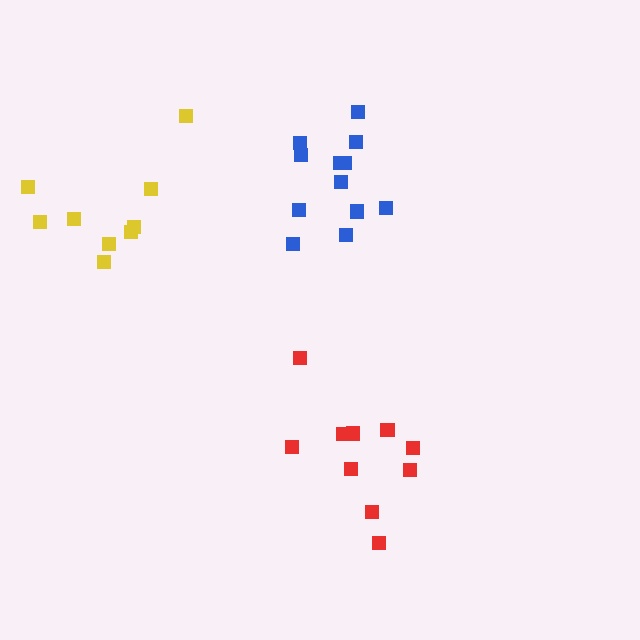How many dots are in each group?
Group 1: 9 dots, Group 2: 12 dots, Group 3: 10 dots (31 total).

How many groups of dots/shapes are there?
There are 3 groups.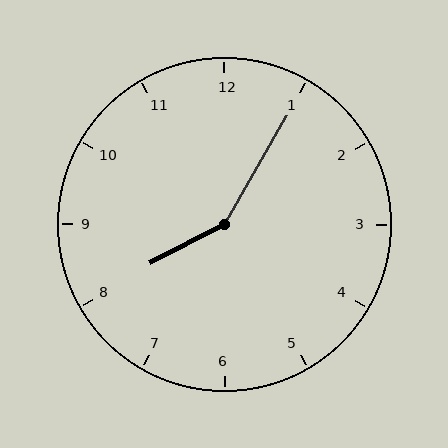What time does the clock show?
8:05.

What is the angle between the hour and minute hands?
Approximately 148 degrees.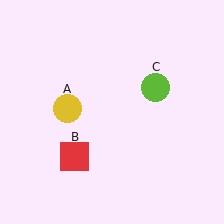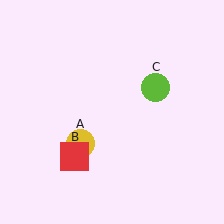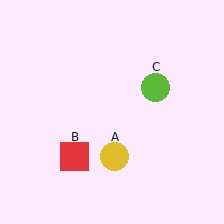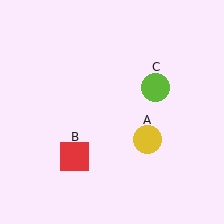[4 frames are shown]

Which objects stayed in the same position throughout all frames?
Red square (object B) and lime circle (object C) remained stationary.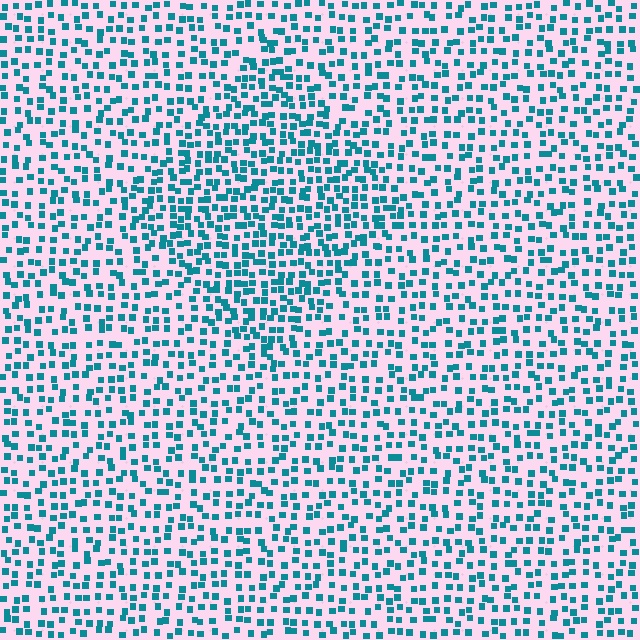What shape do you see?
I see a diamond.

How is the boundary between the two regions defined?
The boundary is defined by a change in element density (approximately 1.6x ratio). All elements are the same color, size, and shape.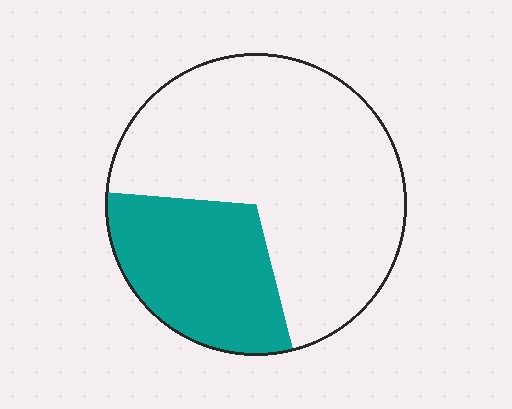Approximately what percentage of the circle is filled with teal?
Approximately 30%.